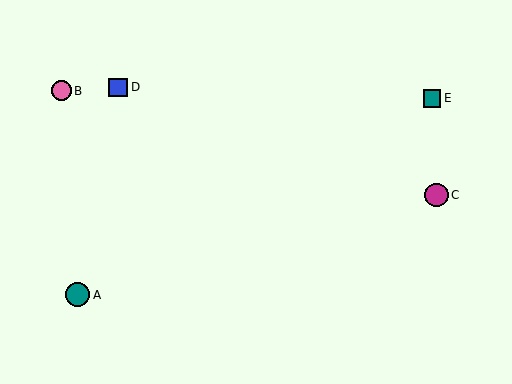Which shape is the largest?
The teal circle (labeled A) is the largest.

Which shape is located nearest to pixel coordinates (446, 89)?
The teal square (labeled E) at (432, 98) is nearest to that location.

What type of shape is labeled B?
Shape B is a pink circle.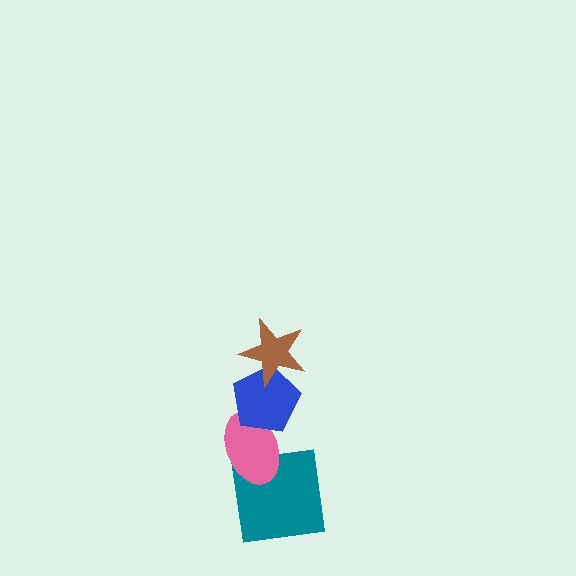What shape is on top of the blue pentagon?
The brown star is on top of the blue pentagon.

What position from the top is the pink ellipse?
The pink ellipse is 3rd from the top.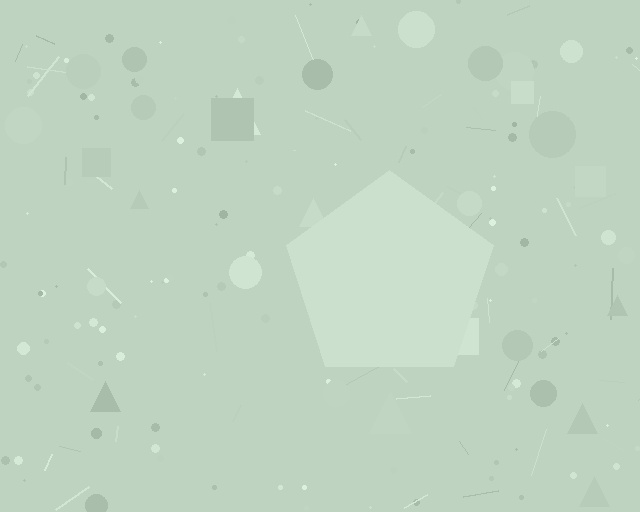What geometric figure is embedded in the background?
A pentagon is embedded in the background.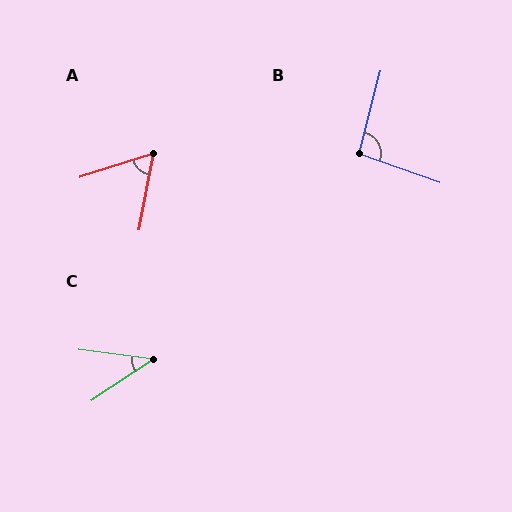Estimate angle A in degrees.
Approximately 62 degrees.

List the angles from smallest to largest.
C (41°), A (62°), B (95°).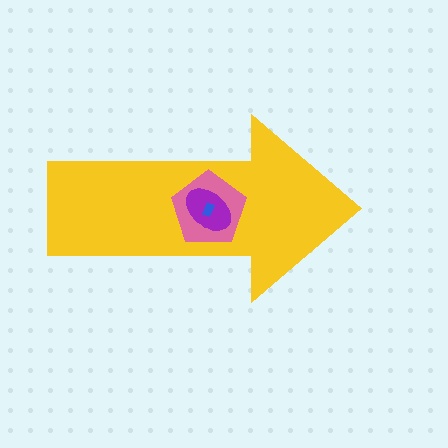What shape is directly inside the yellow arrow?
The pink pentagon.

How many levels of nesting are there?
4.